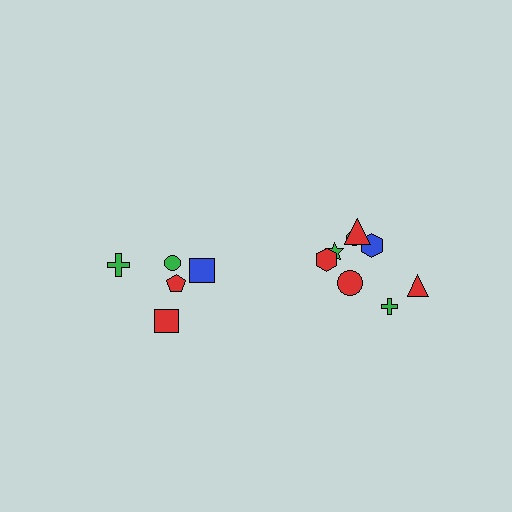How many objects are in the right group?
There are 8 objects.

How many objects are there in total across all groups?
There are 13 objects.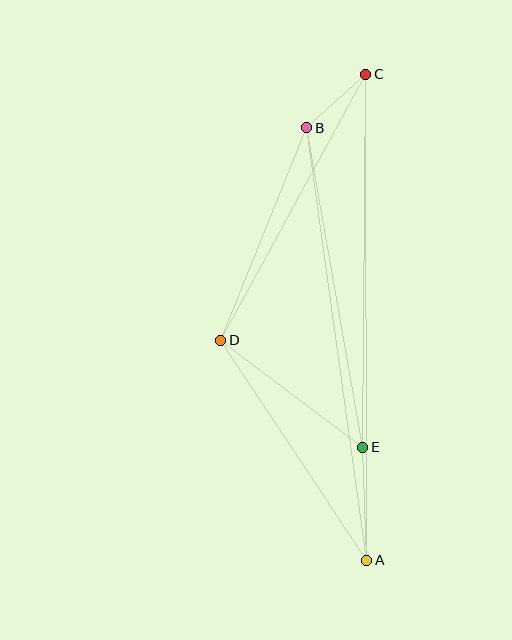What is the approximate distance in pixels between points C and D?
The distance between C and D is approximately 303 pixels.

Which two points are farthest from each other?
Points A and C are farthest from each other.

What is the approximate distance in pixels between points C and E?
The distance between C and E is approximately 373 pixels.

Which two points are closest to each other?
Points B and C are closest to each other.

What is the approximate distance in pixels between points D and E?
The distance between D and E is approximately 178 pixels.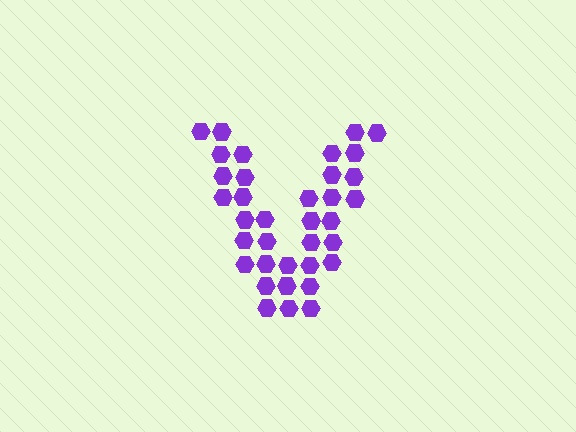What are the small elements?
The small elements are hexagons.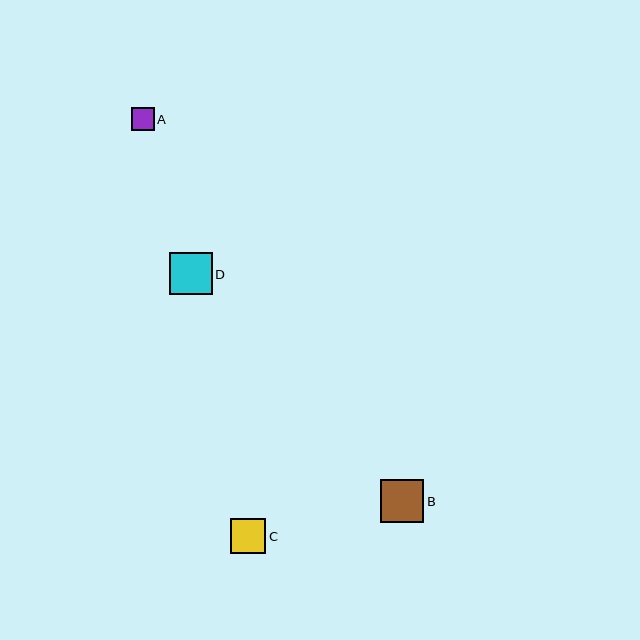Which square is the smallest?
Square A is the smallest with a size of approximately 23 pixels.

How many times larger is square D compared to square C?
Square D is approximately 1.2 times the size of square C.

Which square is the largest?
Square B is the largest with a size of approximately 43 pixels.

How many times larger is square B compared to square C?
Square B is approximately 1.2 times the size of square C.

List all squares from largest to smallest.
From largest to smallest: B, D, C, A.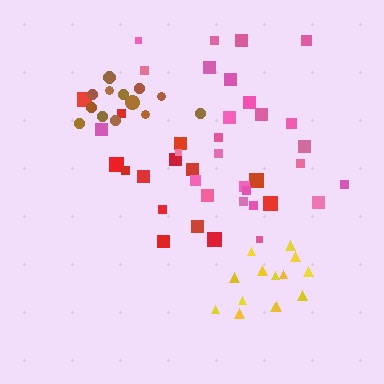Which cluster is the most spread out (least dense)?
Red.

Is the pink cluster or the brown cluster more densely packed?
Brown.